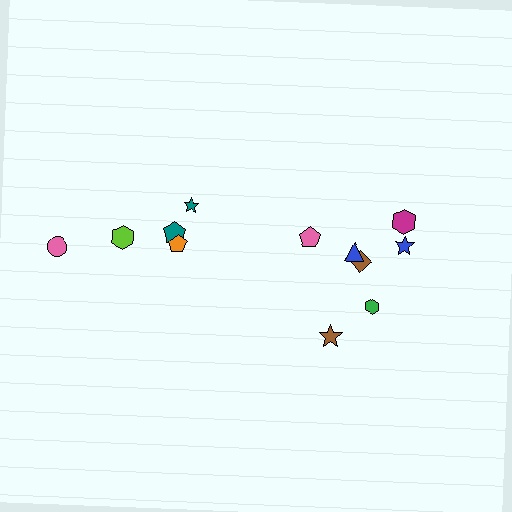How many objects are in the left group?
There are 5 objects.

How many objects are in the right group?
There are 7 objects.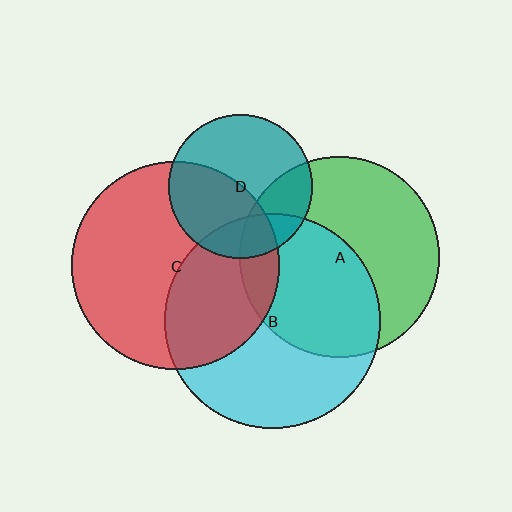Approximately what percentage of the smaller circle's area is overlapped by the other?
Approximately 45%.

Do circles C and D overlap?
Yes.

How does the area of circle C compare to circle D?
Approximately 2.1 times.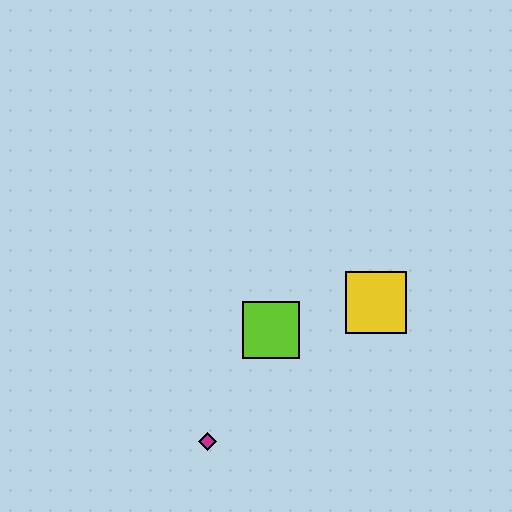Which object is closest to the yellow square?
The lime square is closest to the yellow square.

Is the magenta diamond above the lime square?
No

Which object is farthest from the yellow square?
The magenta diamond is farthest from the yellow square.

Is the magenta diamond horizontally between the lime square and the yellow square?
No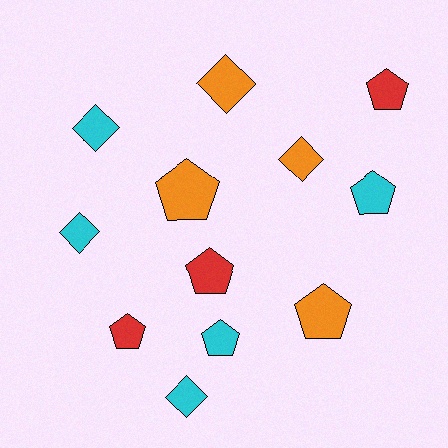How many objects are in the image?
There are 12 objects.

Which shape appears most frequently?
Pentagon, with 7 objects.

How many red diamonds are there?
There are no red diamonds.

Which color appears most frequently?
Cyan, with 5 objects.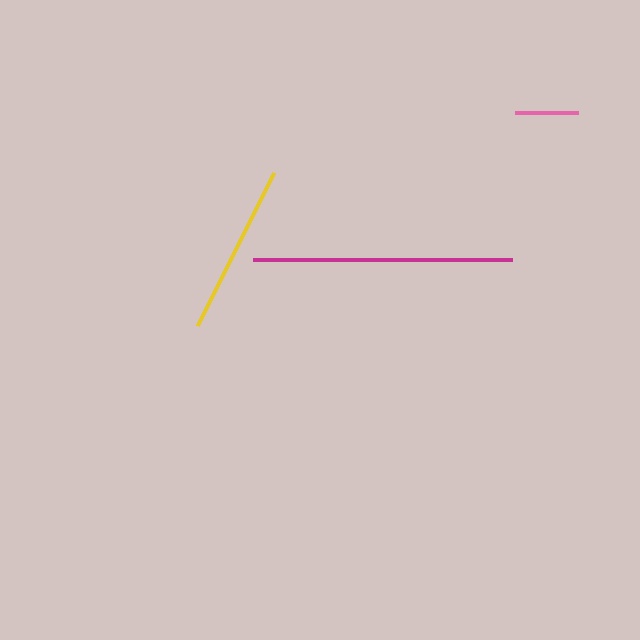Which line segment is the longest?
The magenta line is the longest at approximately 260 pixels.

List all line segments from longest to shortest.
From longest to shortest: magenta, yellow, pink.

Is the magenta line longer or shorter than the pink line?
The magenta line is longer than the pink line.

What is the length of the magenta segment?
The magenta segment is approximately 260 pixels long.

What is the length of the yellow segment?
The yellow segment is approximately 171 pixels long.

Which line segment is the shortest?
The pink line is the shortest at approximately 64 pixels.